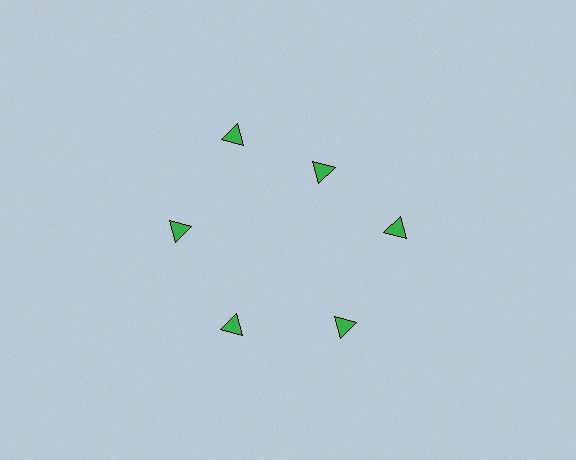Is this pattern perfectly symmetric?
No. The 6 green triangles are arranged in a ring, but one element near the 1 o'clock position is pulled inward toward the center, breaking the 6-fold rotational symmetry.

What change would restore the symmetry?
The symmetry would be restored by moving it outward, back onto the ring so that all 6 triangles sit at equal angles and equal distance from the center.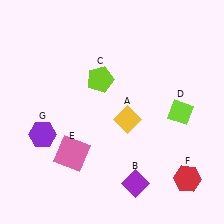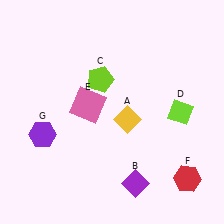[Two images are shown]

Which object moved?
The pink square (E) moved up.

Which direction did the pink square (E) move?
The pink square (E) moved up.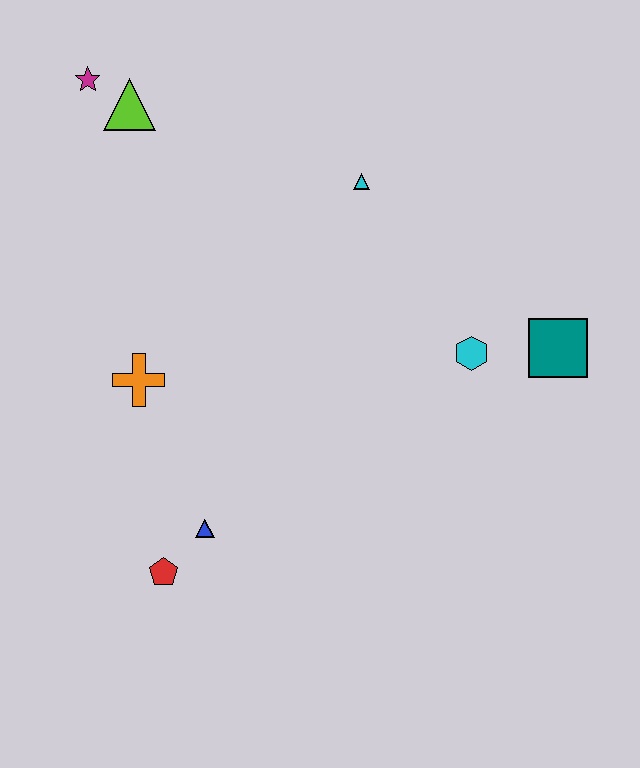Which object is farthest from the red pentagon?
The magenta star is farthest from the red pentagon.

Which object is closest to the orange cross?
The blue triangle is closest to the orange cross.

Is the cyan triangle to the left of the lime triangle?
No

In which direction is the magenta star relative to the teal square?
The magenta star is to the left of the teal square.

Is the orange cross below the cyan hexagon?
Yes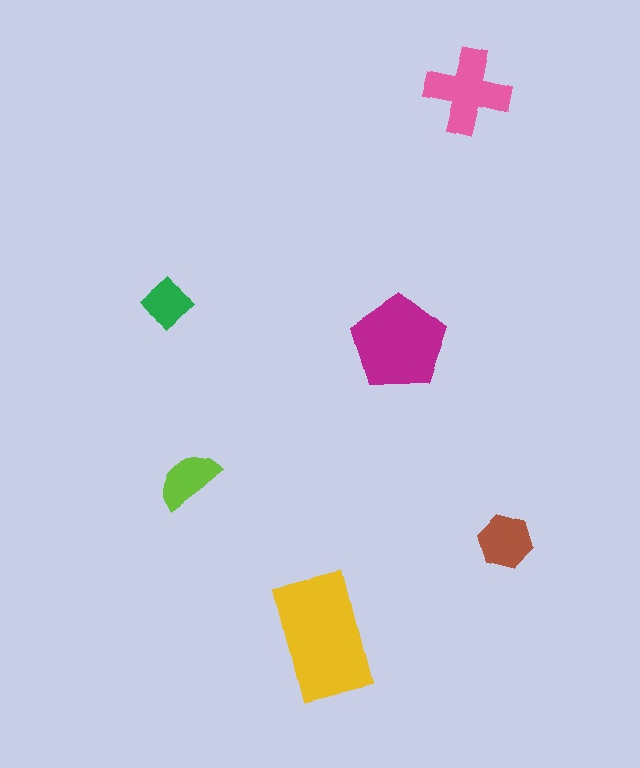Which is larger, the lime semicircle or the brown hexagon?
The brown hexagon.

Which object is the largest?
The yellow rectangle.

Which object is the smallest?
The green diamond.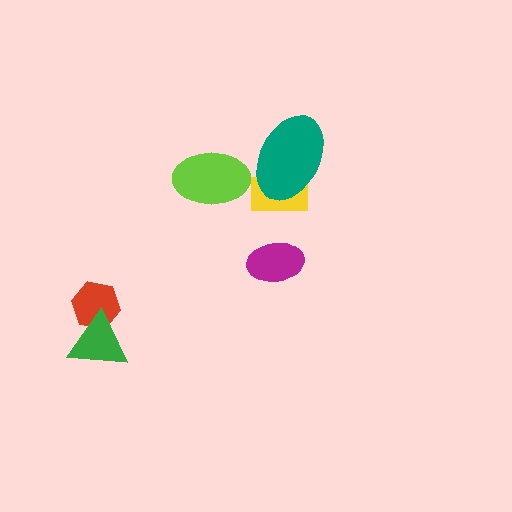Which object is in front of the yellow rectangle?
The teal ellipse is in front of the yellow rectangle.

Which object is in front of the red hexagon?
The green triangle is in front of the red hexagon.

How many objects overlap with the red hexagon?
1 object overlaps with the red hexagon.